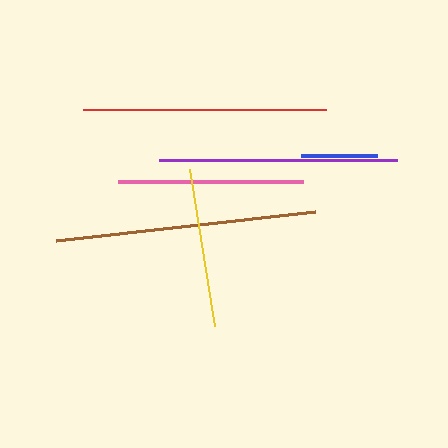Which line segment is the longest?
The brown line is the longest at approximately 261 pixels.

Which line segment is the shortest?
The blue line is the shortest at approximately 77 pixels.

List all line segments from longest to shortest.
From longest to shortest: brown, red, purple, pink, yellow, blue.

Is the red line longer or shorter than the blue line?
The red line is longer than the blue line.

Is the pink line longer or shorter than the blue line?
The pink line is longer than the blue line.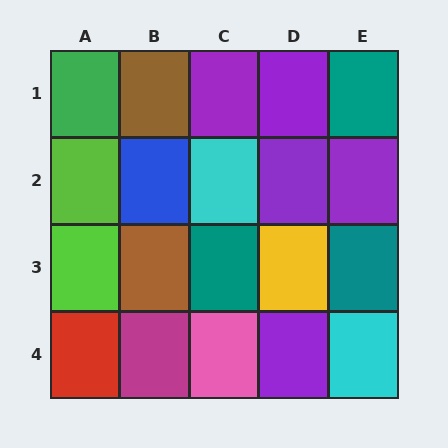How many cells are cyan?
2 cells are cyan.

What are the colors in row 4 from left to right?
Red, magenta, pink, purple, cyan.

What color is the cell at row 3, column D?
Yellow.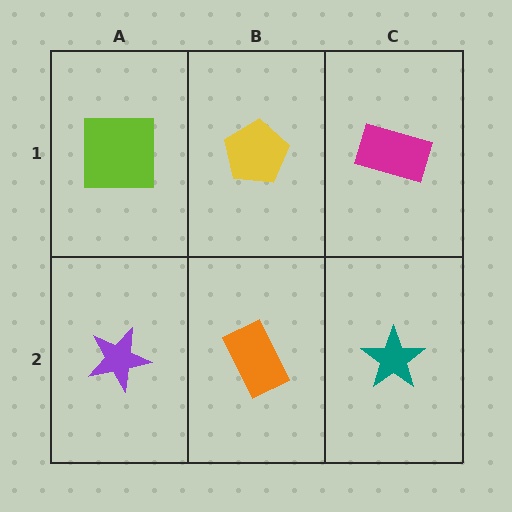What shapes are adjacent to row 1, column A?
A purple star (row 2, column A), a yellow pentagon (row 1, column B).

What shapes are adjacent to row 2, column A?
A lime square (row 1, column A), an orange rectangle (row 2, column B).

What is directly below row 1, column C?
A teal star.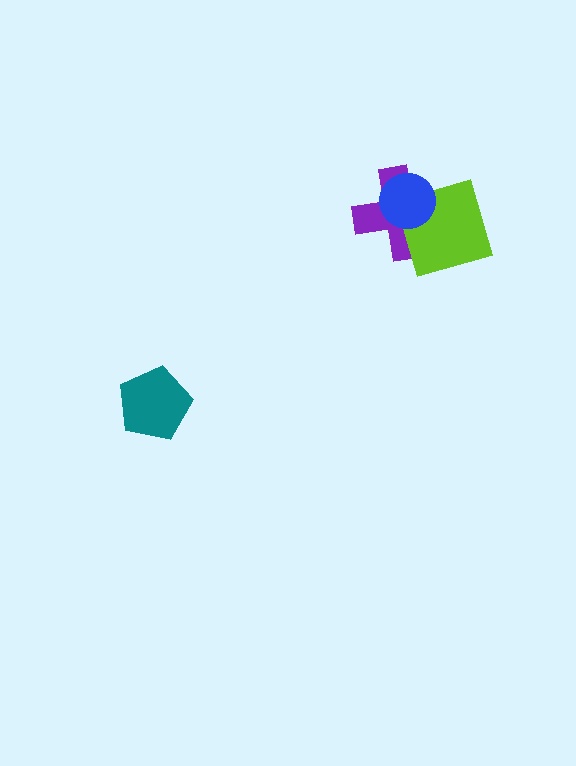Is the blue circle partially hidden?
No, no other shape covers it.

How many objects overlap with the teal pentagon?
0 objects overlap with the teal pentagon.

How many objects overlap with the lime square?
2 objects overlap with the lime square.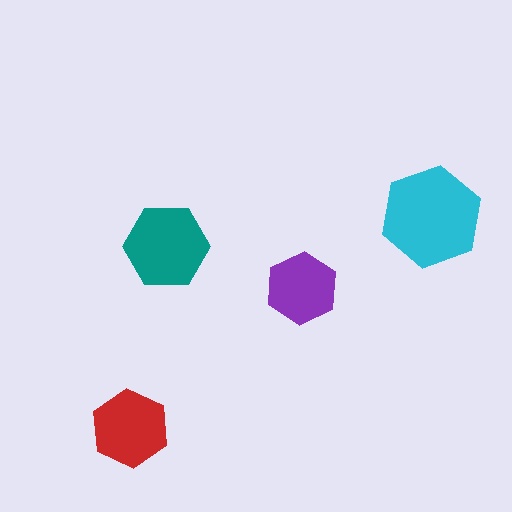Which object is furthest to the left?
The red hexagon is leftmost.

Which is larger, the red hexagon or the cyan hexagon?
The cyan one.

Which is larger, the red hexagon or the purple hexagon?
The red one.